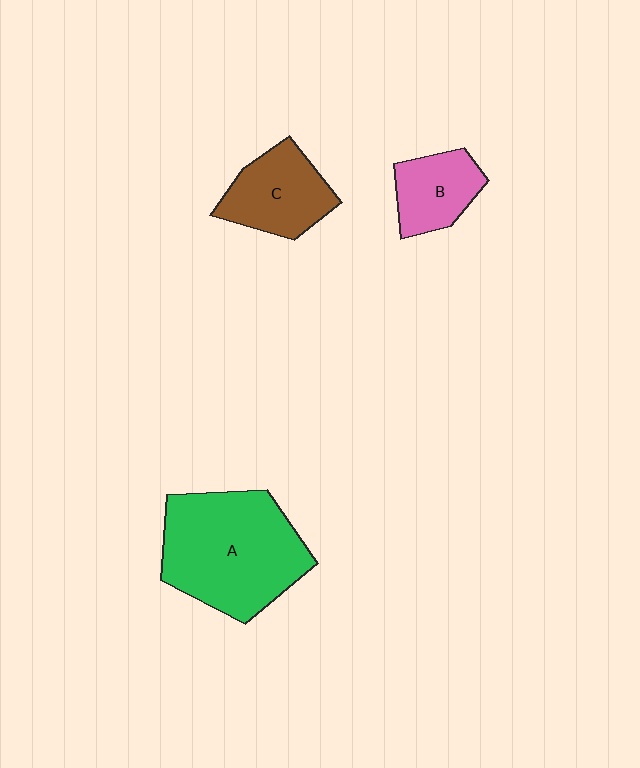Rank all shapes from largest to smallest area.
From largest to smallest: A (green), C (brown), B (pink).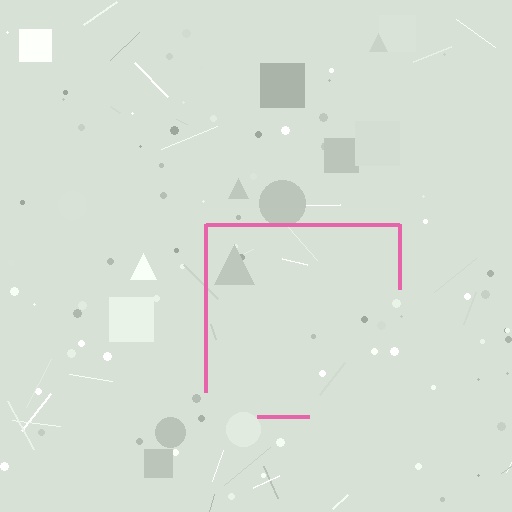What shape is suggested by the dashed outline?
The dashed outline suggests a square.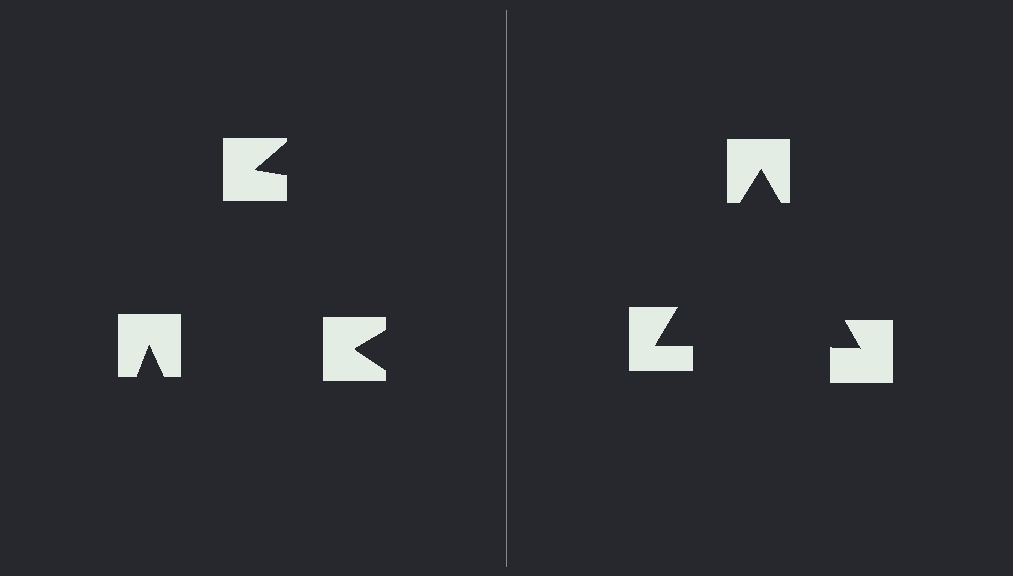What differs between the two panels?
The notched squares are positioned identically on both sides; only the wedge orientations differ. On the right they align to a triangle; on the left they are misaligned.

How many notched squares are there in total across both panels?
6 — 3 on each side.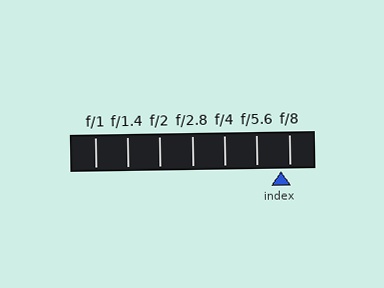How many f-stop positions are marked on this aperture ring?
There are 7 f-stop positions marked.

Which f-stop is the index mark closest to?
The index mark is closest to f/8.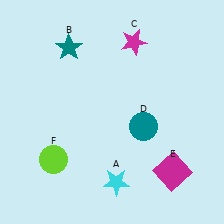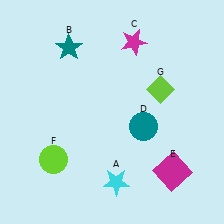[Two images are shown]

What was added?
A lime diamond (G) was added in Image 2.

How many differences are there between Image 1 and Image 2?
There is 1 difference between the two images.